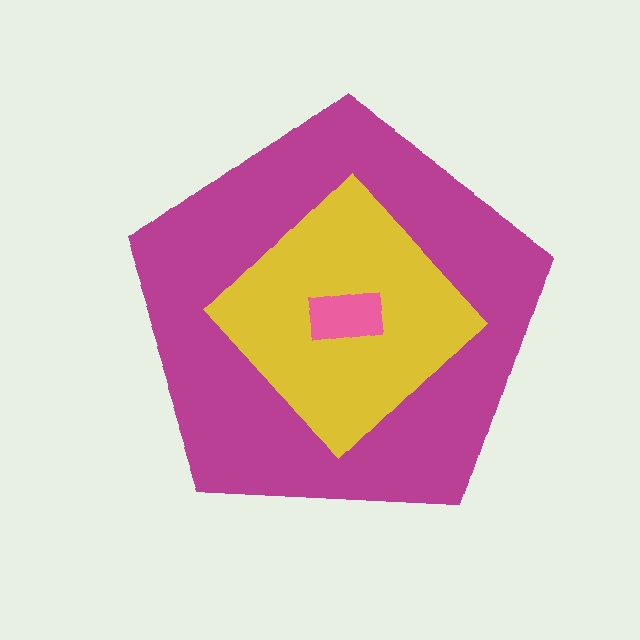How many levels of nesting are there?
3.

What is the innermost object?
The pink rectangle.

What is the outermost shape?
The magenta pentagon.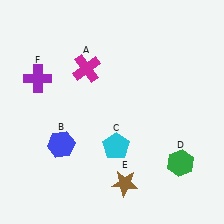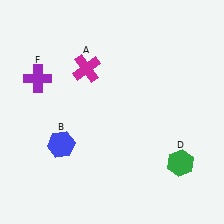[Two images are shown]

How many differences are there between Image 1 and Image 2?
There are 2 differences between the two images.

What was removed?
The cyan pentagon (C), the brown star (E) were removed in Image 2.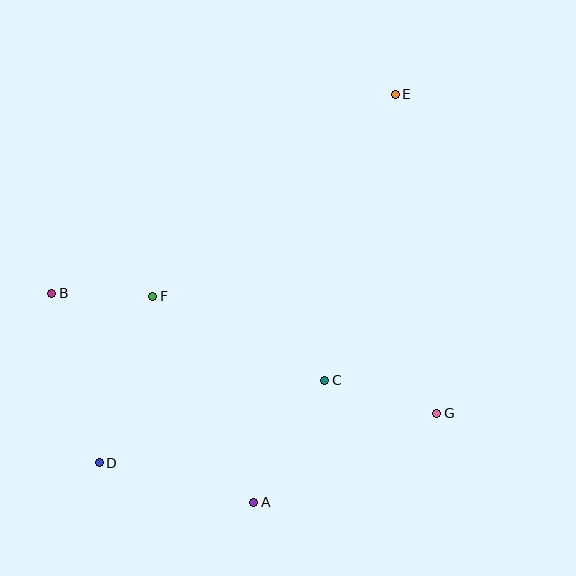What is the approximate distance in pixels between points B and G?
The distance between B and G is approximately 403 pixels.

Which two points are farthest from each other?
Points D and E are farthest from each other.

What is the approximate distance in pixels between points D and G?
The distance between D and G is approximately 341 pixels.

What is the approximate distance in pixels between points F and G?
The distance between F and G is approximately 307 pixels.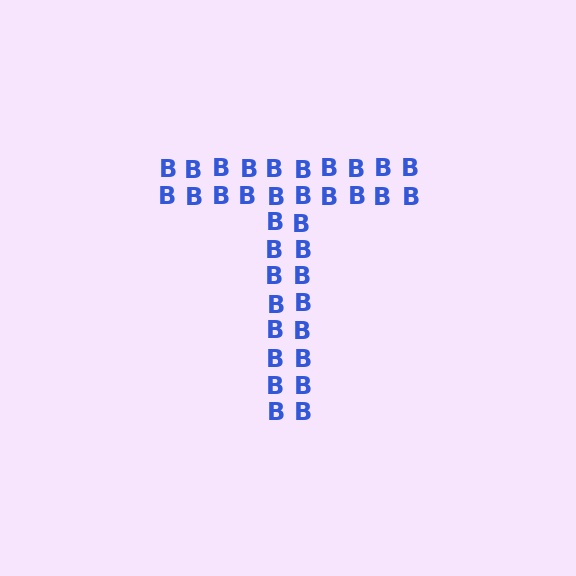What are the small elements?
The small elements are letter B's.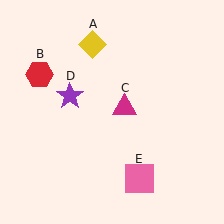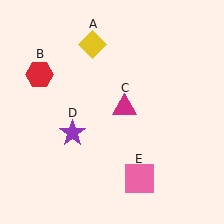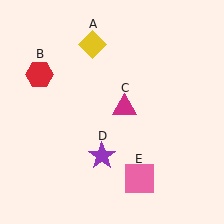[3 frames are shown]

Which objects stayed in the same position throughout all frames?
Yellow diamond (object A) and red hexagon (object B) and magenta triangle (object C) and pink square (object E) remained stationary.